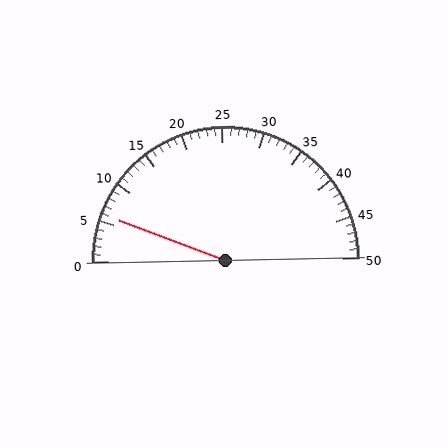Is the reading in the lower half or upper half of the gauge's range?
The reading is in the lower half of the range (0 to 50).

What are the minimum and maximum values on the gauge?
The gauge ranges from 0 to 50.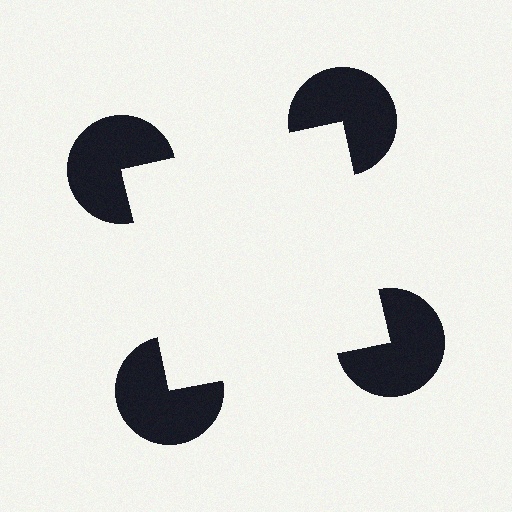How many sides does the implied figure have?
4 sides.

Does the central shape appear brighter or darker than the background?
It typically appears slightly brighter than the background, even though no actual brightness change is drawn.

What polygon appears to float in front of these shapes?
An illusory square — its edges are inferred from the aligned wedge cuts in the pac-man discs, not physically drawn.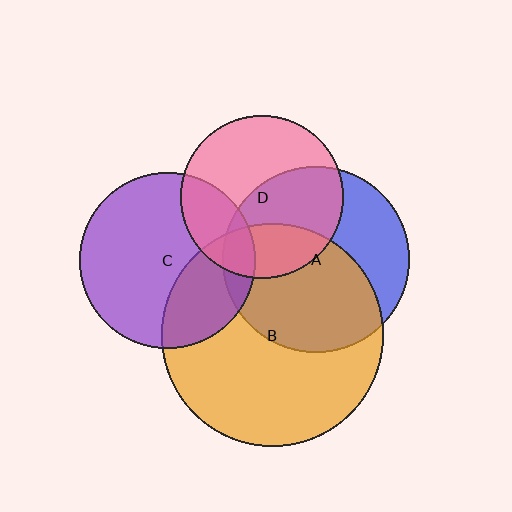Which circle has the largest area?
Circle B (orange).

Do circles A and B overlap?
Yes.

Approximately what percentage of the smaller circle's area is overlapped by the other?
Approximately 55%.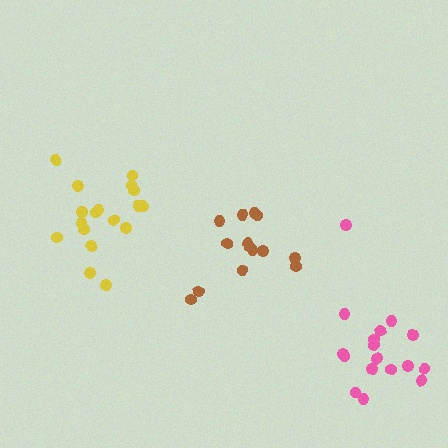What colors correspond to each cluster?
The clusters are colored: pink, brown, yellow.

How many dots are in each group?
Group 1: 17 dots, Group 2: 14 dots, Group 3: 18 dots (49 total).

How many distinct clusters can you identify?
There are 3 distinct clusters.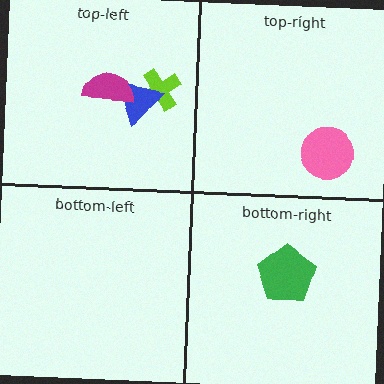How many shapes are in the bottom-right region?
1.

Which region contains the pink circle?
The top-right region.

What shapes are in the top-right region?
The pink circle.